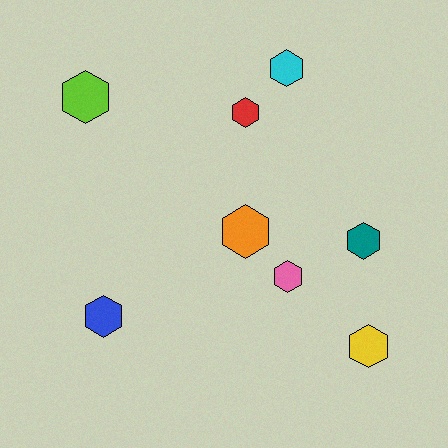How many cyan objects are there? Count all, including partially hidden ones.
There is 1 cyan object.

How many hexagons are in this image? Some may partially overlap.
There are 8 hexagons.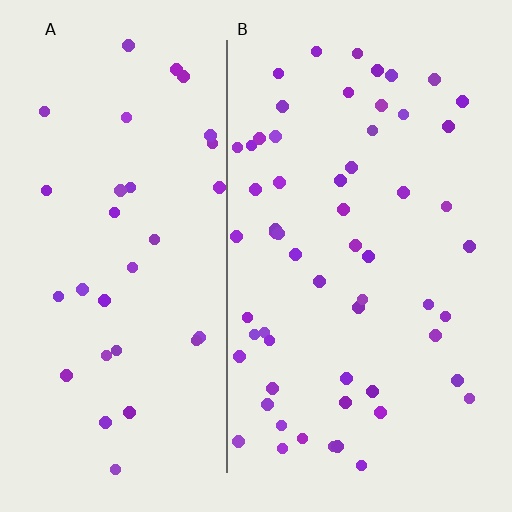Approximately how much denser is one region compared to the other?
Approximately 1.8× — region B over region A.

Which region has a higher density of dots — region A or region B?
B (the right).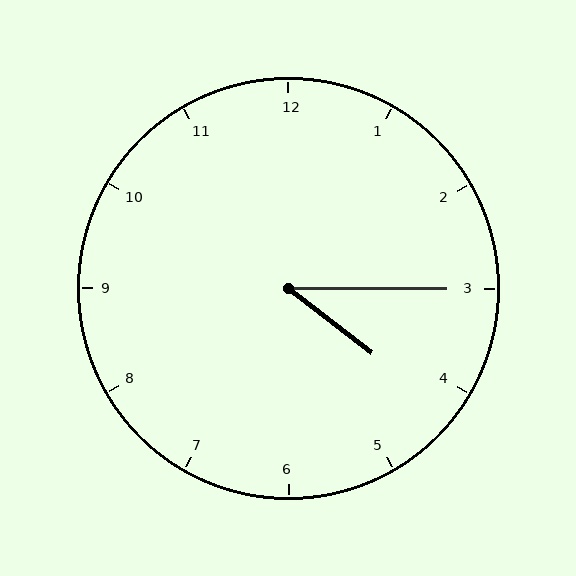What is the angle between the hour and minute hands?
Approximately 38 degrees.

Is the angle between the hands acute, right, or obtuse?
It is acute.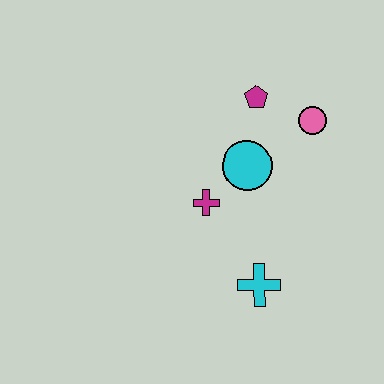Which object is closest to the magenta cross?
The cyan circle is closest to the magenta cross.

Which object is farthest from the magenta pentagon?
The cyan cross is farthest from the magenta pentagon.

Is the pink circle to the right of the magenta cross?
Yes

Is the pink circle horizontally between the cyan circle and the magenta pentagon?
No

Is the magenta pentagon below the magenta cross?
No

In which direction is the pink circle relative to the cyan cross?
The pink circle is above the cyan cross.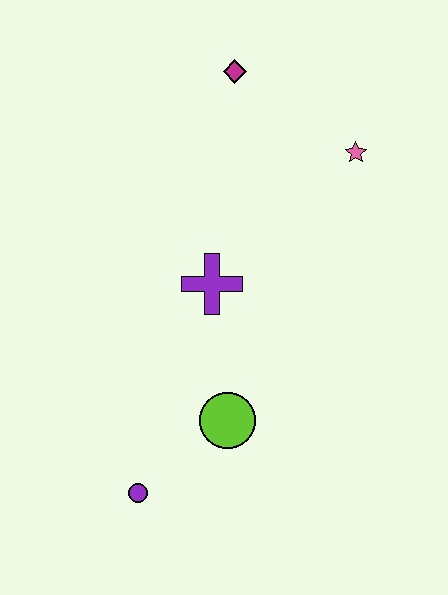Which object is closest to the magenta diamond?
The pink star is closest to the magenta diamond.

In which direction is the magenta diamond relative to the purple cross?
The magenta diamond is above the purple cross.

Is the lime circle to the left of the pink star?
Yes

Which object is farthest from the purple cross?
The purple circle is farthest from the purple cross.